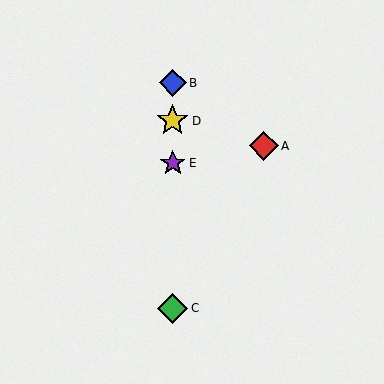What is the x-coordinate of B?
Object B is at x≈173.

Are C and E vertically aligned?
Yes, both are at x≈173.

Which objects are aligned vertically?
Objects B, C, D, E are aligned vertically.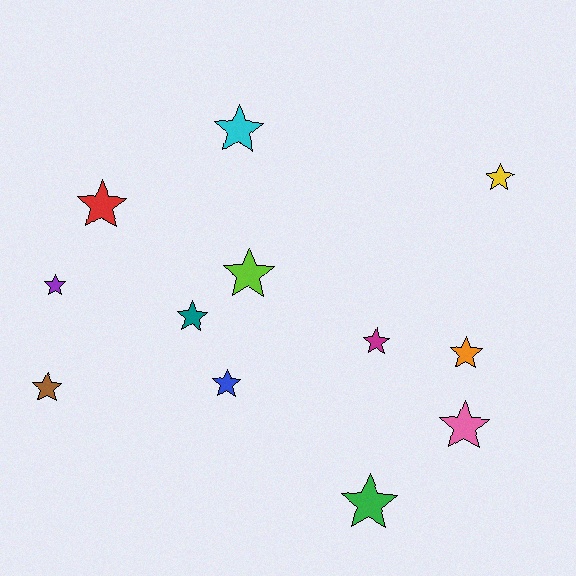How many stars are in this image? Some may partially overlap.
There are 12 stars.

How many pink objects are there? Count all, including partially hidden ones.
There is 1 pink object.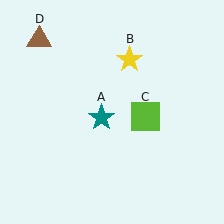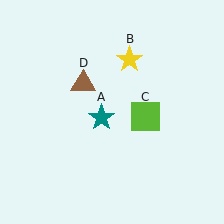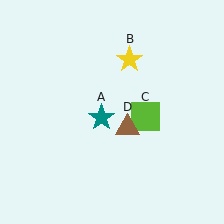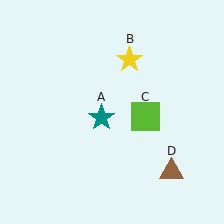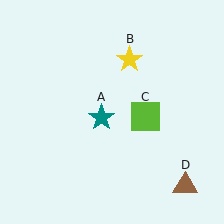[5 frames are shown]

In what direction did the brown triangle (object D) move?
The brown triangle (object D) moved down and to the right.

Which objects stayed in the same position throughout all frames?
Teal star (object A) and yellow star (object B) and lime square (object C) remained stationary.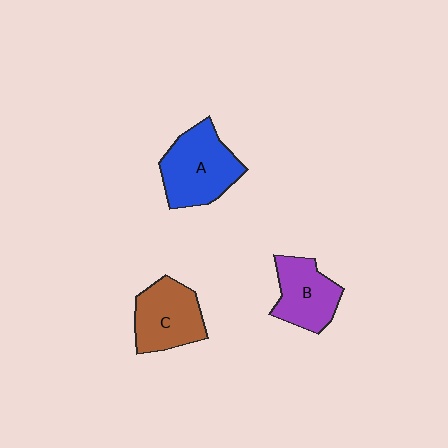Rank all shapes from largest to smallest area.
From largest to smallest: A (blue), C (brown), B (purple).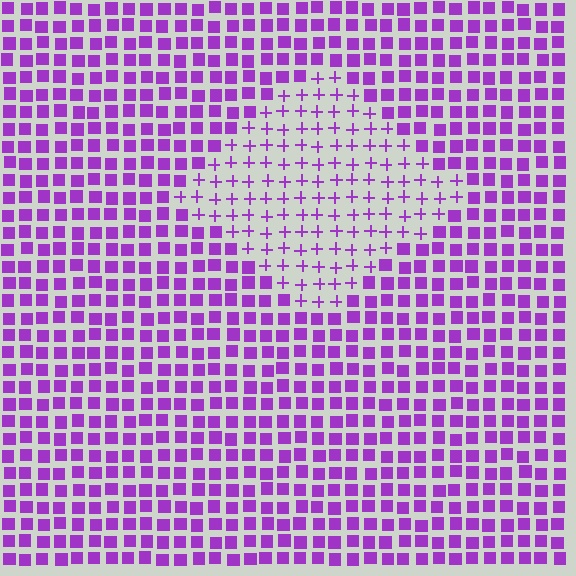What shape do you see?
I see a diamond.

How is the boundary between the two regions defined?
The boundary is defined by a change in element shape: plus signs inside vs. squares outside. All elements share the same color and spacing.